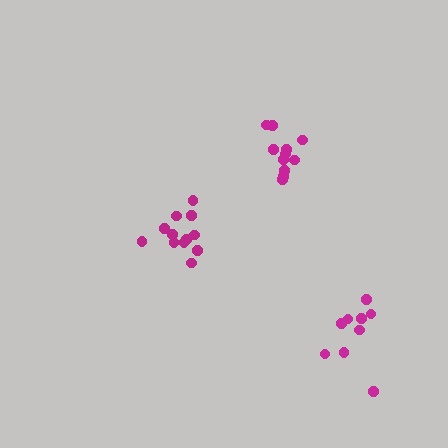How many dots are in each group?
Group 1: 9 dots, Group 2: 11 dots, Group 3: 12 dots (32 total).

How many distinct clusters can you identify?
There are 3 distinct clusters.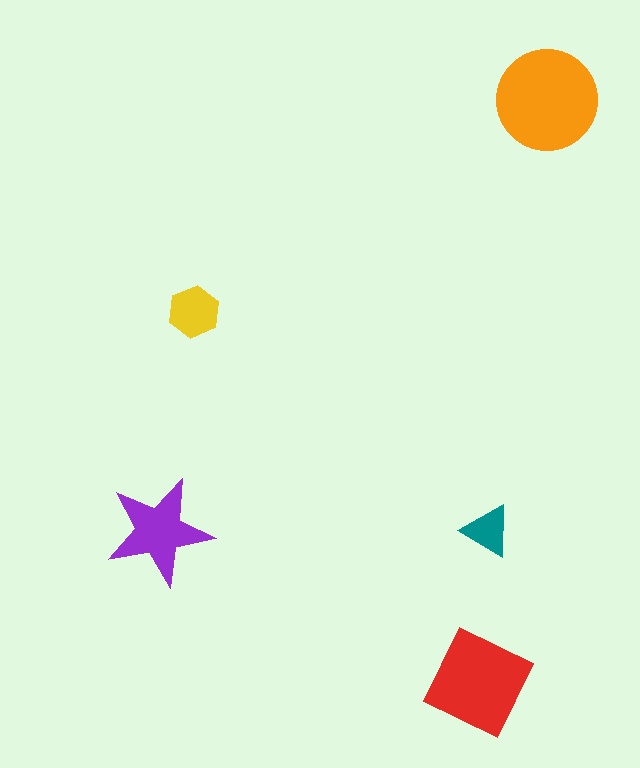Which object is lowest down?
The red diamond is bottommost.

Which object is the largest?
The orange circle.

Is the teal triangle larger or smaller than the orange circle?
Smaller.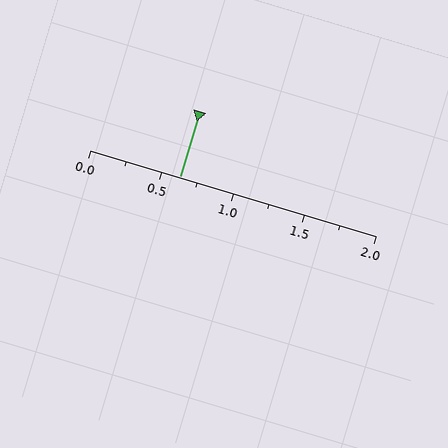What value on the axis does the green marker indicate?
The marker indicates approximately 0.62.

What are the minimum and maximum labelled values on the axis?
The axis runs from 0.0 to 2.0.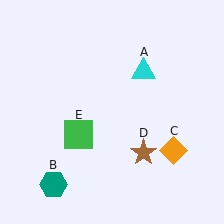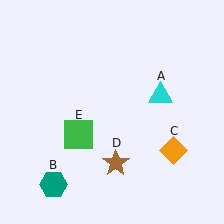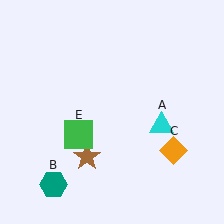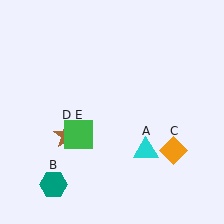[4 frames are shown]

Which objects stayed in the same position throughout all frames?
Teal hexagon (object B) and orange diamond (object C) and green square (object E) remained stationary.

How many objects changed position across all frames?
2 objects changed position: cyan triangle (object A), brown star (object D).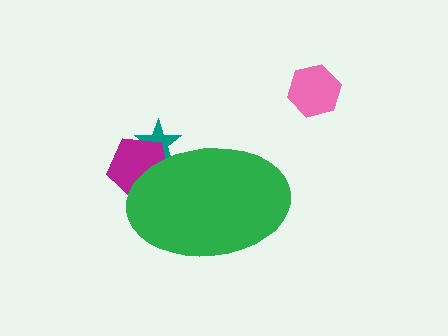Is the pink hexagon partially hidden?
No, the pink hexagon is fully visible.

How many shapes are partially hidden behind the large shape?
2 shapes are partially hidden.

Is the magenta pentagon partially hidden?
Yes, the magenta pentagon is partially hidden behind the green ellipse.